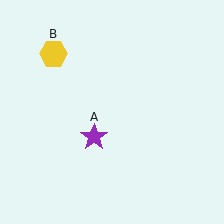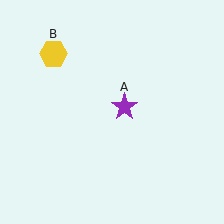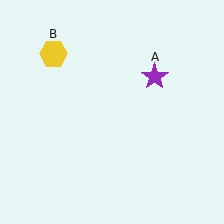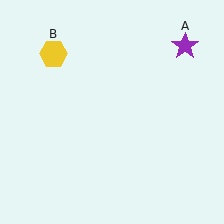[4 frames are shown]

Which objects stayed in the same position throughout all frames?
Yellow hexagon (object B) remained stationary.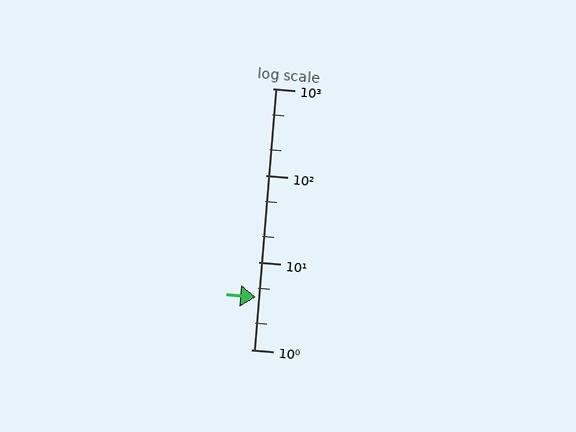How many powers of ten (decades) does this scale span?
The scale spans 3 decades, from 1 to 1000.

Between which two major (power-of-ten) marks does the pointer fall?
The pointer is between 1 and 10.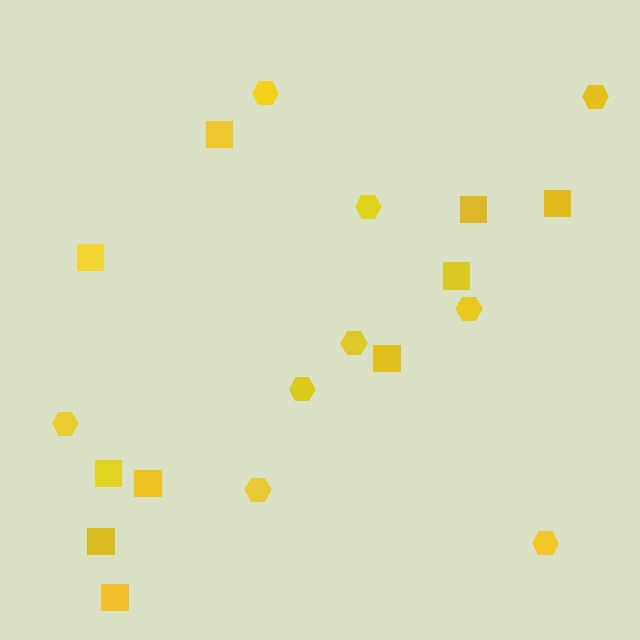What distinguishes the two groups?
There are 2 groups: one group of hexagons (9) and one group of squares (10).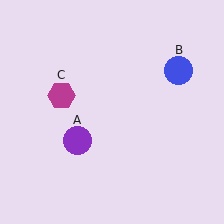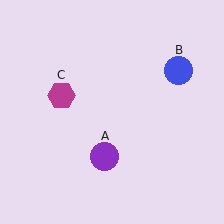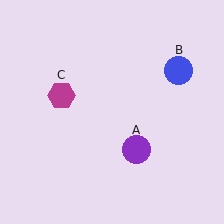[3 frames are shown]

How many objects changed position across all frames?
1 object changed position: purple circle (object A).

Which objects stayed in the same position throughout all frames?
Blue circle (object B) and magenta hexagon (object C) remained stationary.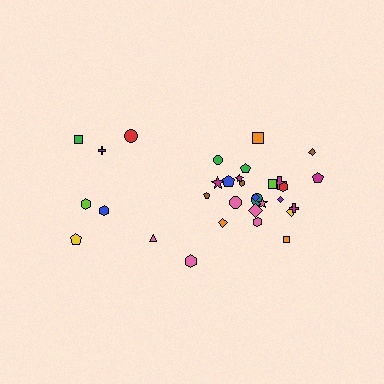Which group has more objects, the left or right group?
The right group.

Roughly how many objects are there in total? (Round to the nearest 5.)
Roughly 30 objects in total.